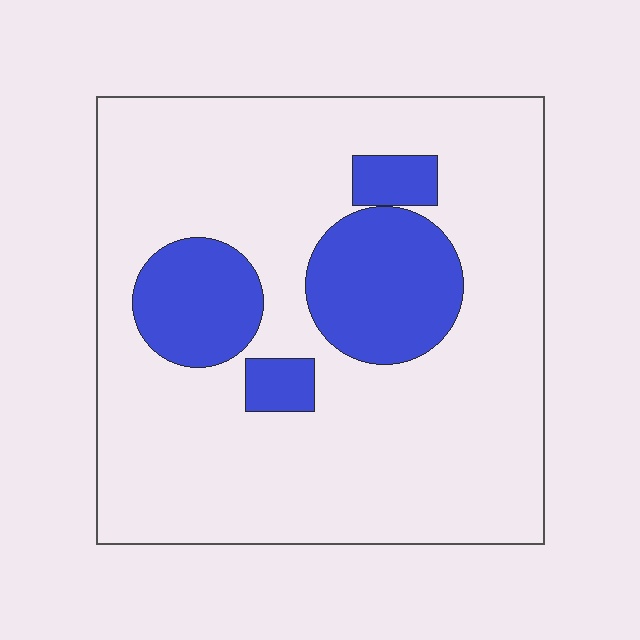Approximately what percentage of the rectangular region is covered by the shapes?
Approximately 20%.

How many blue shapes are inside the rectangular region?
4.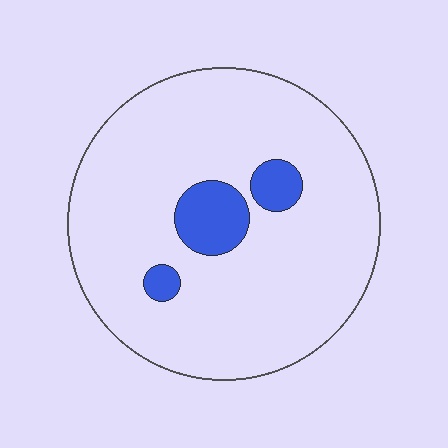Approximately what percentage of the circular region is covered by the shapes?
Approximately 10%.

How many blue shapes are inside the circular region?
3.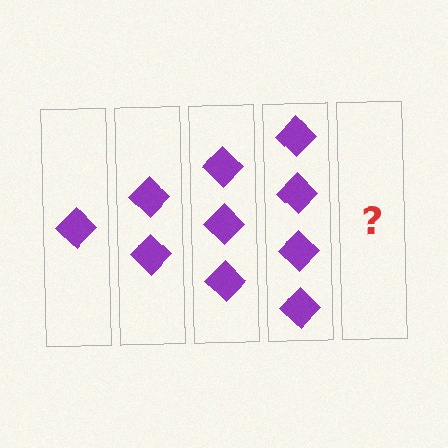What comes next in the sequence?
The next element should be 5 diamonds.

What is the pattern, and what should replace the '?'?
The pattern is that each step adds one more diamond. The '?' should be 5 diamonds.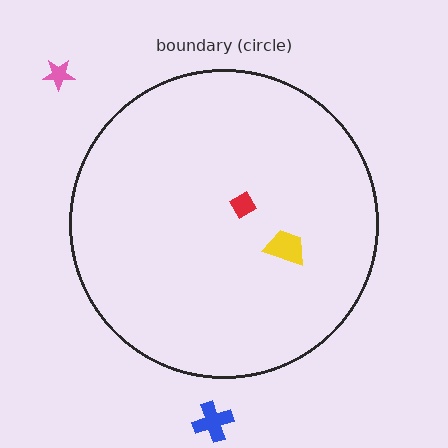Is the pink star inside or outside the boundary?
Outside.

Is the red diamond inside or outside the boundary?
Inside.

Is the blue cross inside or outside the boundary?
Outside.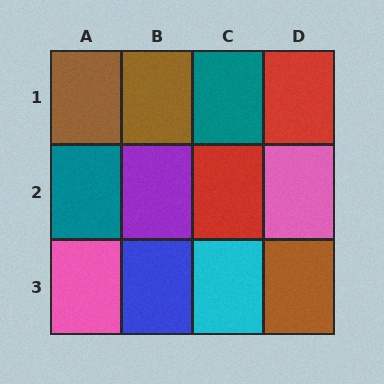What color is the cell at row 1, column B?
Brown.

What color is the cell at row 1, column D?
Red.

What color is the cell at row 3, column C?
Cyan.